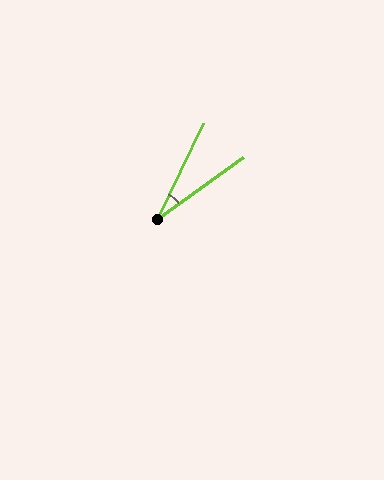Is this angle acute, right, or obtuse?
It is acute.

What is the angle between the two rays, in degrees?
Approximately 29 degrees.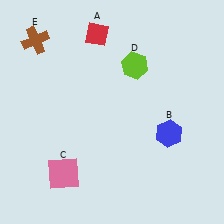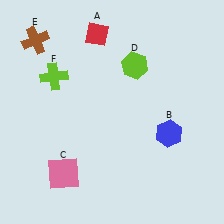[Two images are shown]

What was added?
A lime cross (F) was added in Image 2.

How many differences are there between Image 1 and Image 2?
There is 1 difference between the two images.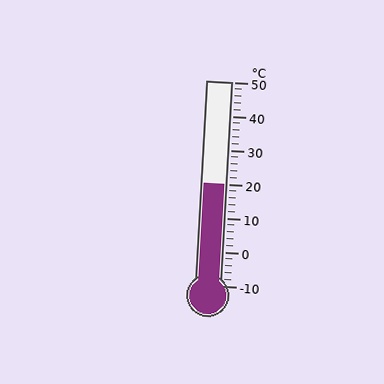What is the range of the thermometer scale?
The thermometer scale ranges from -10°C to 50°C.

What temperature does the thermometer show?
The thermometer shows approximately 20°C.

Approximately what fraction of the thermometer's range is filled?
The thermometer is filled to approximately 50% of its range.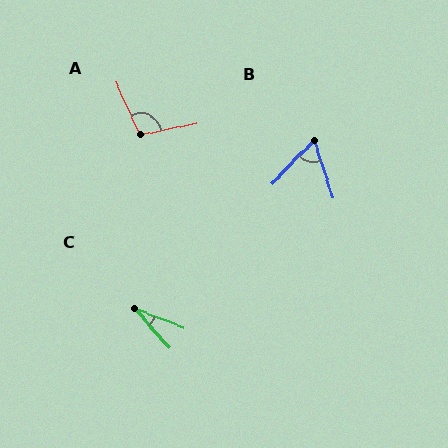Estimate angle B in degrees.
Approximately 62 degrees.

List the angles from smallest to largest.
C (27°), B (62°), A (103°).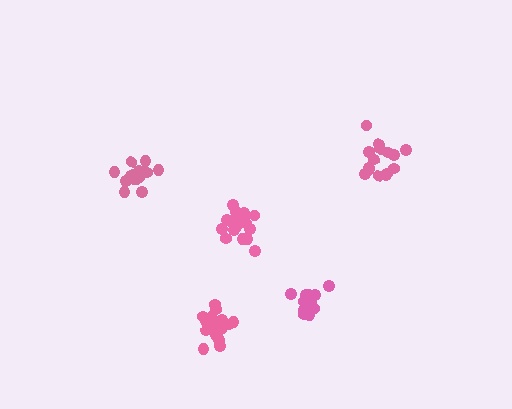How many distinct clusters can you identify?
There are 5 distinct clusters.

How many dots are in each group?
Group 1: 15 dots, Group 2: 15 dots, Group 3: 16 dots, Group 4: 18 dots, Group 5: 17 dots (81 total).